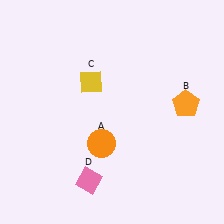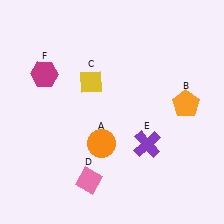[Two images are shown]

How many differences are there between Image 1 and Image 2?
There are 2 differences between the two images.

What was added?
A purple cross (E), a magenta hexagon (F) were added in Image 2.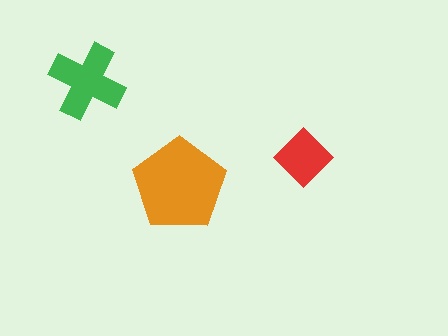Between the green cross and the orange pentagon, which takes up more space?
The orange pentagon.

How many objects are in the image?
There are 3 objects in the image.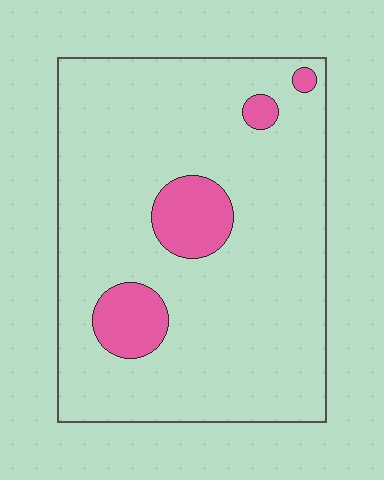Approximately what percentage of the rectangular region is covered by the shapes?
Approximately 10%.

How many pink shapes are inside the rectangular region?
4.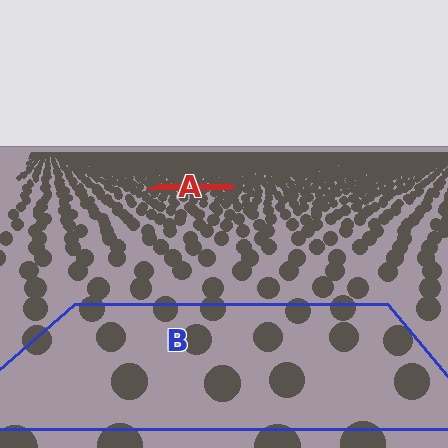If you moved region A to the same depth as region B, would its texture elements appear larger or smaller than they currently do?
They would appear larger. At a closer depth, the same texture elements are projected at a bigger on-screen size.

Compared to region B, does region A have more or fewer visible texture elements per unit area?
Region A has more texture elements per unit area — they are packed more densely because it is farther away.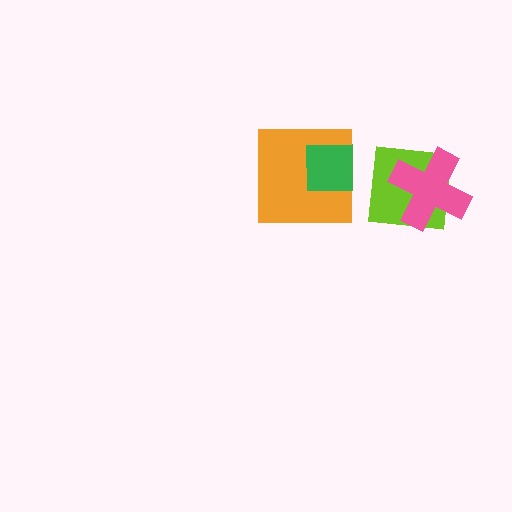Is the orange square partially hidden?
Yes, it is partially covered by another shape.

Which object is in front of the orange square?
The green square is in front of the orange square.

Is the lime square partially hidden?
Yes, it is partially covered by another shape.